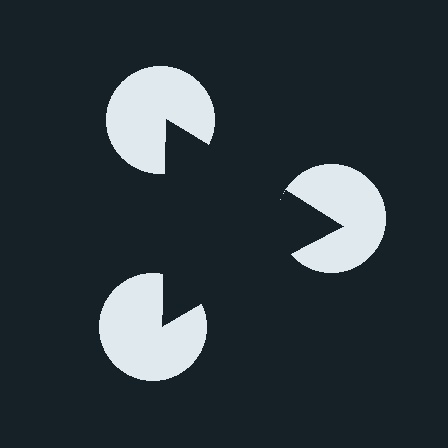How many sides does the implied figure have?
3 sides.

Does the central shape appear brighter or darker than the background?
It typically appears slightly darker than the background, even though no actual brightness change is drawn.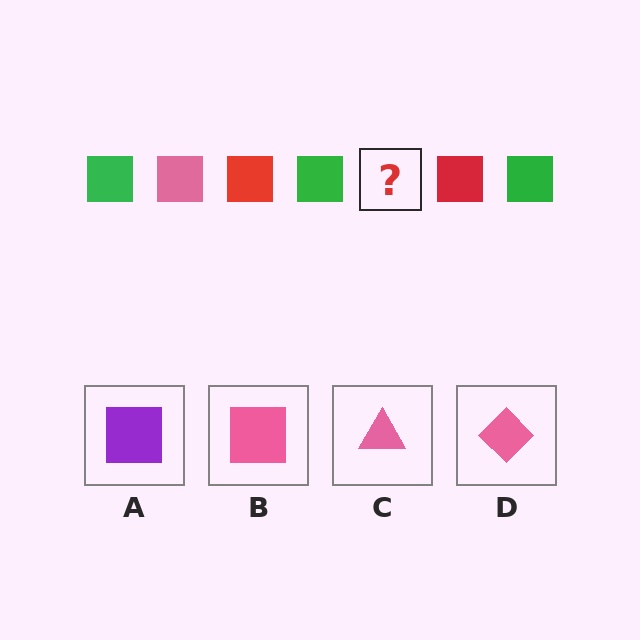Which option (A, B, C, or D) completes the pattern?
B.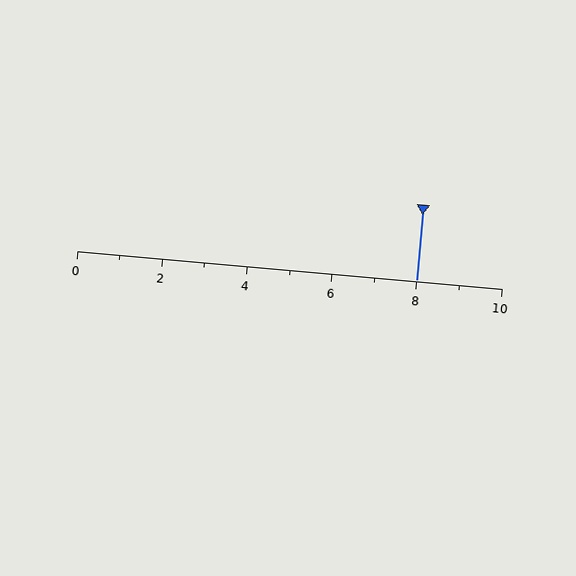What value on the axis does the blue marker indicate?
The marker indicates approximately 8.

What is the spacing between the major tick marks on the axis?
The major ticks are spaced 2 apart.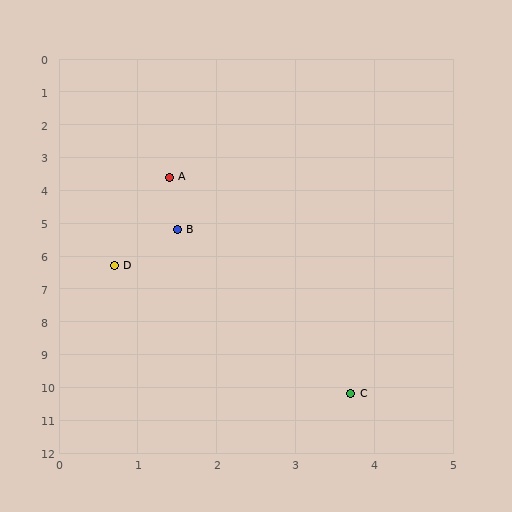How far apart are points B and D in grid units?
Points B and D are about 1.4 grid units apart.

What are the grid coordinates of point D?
Point D is at approximately (0.7, 6.3).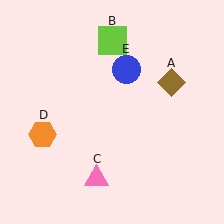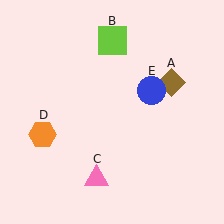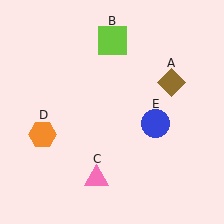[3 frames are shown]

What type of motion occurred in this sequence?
The blue circle (object E) rotated clockwise around the center of the scene.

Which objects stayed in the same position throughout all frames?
Brown diamond (object A) and lime square (object B) and pink triangle (object C) and orange hexagon (object D) remained stationary.